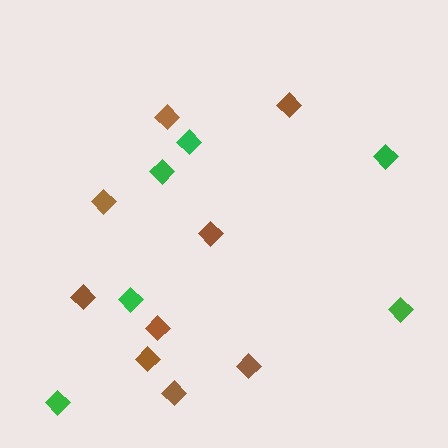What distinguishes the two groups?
There are 2 groups: one group of green diamonds (6) and one group of brown diamonds (9).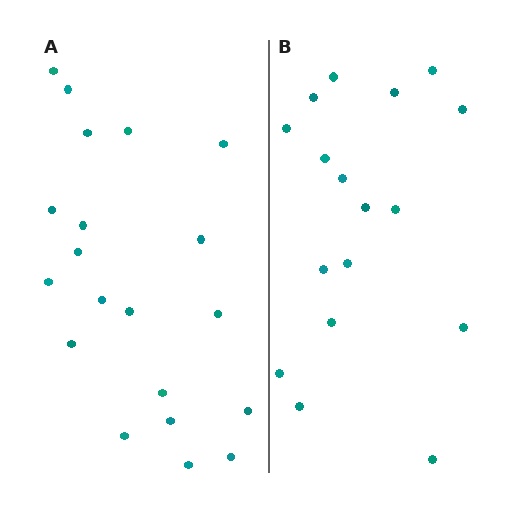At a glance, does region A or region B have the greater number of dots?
Region A (the left region) has more dots.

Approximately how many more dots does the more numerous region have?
Region A has just a few more — roughly 2 or 3 more dots than region B.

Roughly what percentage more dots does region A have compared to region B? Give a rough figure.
About 20% more.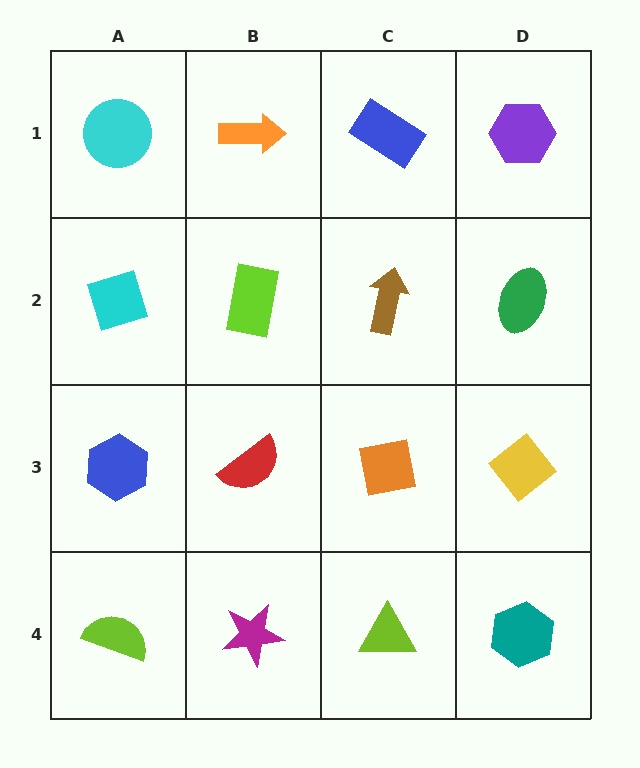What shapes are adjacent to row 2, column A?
A cyan circle (row 1, column A), a blue hexagon (row 3, column A), a lime rectangle (row 2, column B).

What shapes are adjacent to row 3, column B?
A lime rectangle (row 2, column B), a magenta star (row 4, column B), a blue hexagon (row 3, column A), an orange square (row 3, column C).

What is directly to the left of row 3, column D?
An orange square.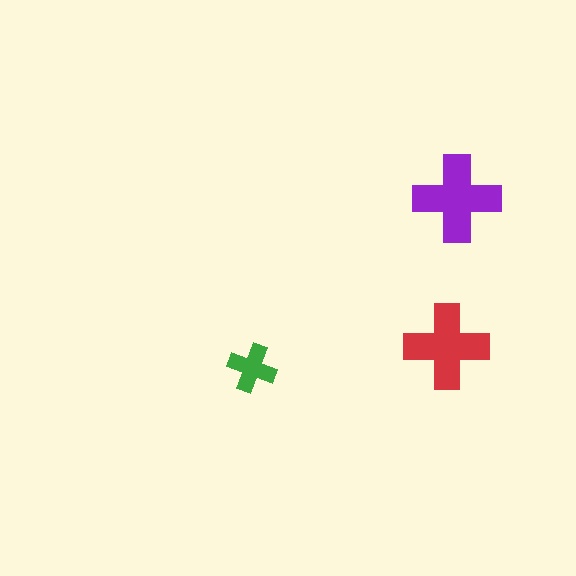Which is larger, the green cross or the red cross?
The red one.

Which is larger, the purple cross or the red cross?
The purple one.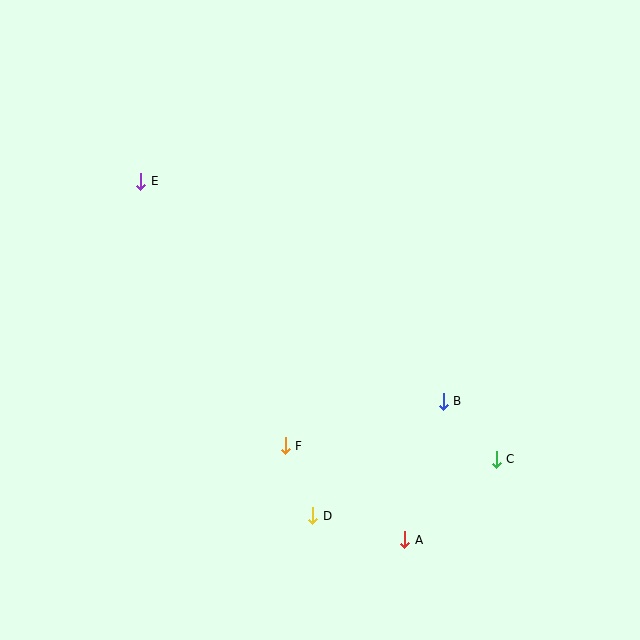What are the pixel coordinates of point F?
Point F is at (285, 446).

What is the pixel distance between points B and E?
The distance between B and E is 374 pixels.